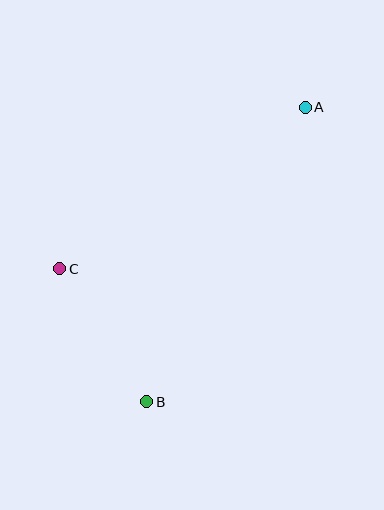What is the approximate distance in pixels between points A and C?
The distance between A and C is approximately 294 pixels.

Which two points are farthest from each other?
Points A and B are farthest from each other.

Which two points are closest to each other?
Points B and C are closest to each other.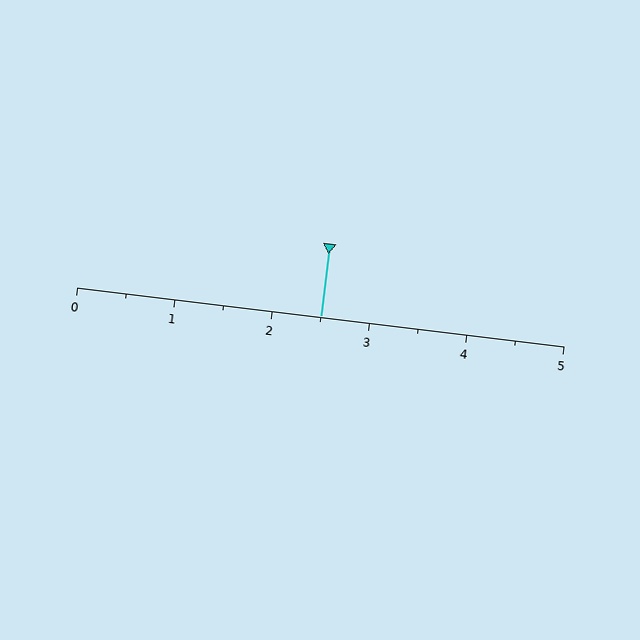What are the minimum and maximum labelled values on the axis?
The axis runs from 0 to 5.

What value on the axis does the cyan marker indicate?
The marker indicates approximately 2.5.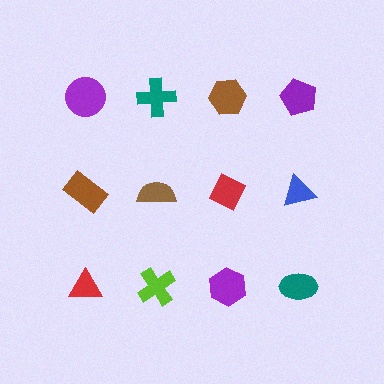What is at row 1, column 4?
A purple pentagon.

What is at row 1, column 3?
A brown hexagon.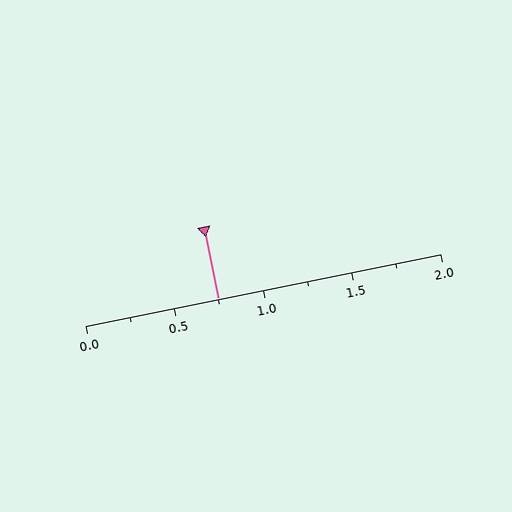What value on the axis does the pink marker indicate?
The marker indicates approximately 0.75.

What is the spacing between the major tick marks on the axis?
The major ticks are spaced 0.5 apart.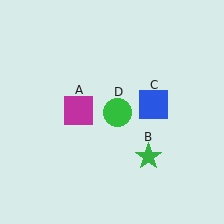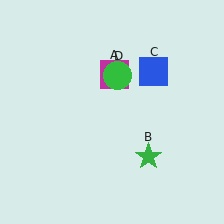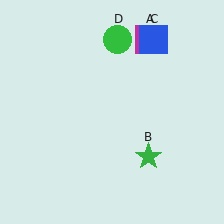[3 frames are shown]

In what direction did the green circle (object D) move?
The green circle (object D) moved up.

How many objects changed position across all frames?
3 objects changed position: magenta square (object A), blue square (object C), green circle (object D).